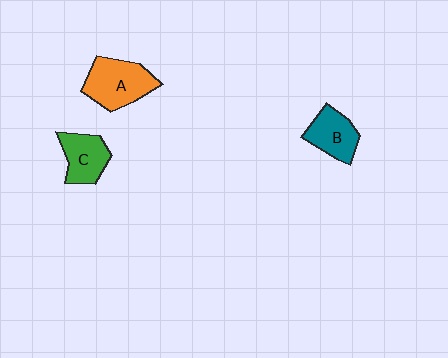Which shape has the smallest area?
Shape B (teal).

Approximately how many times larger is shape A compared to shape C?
Approximately 1.4 times.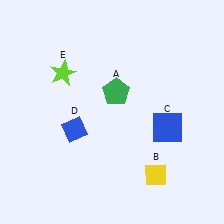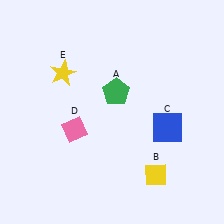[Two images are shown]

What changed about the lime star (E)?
In Image 1, E is lime. In Image 2, it changed to yellow.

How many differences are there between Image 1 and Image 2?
There are 2 differences between the two images.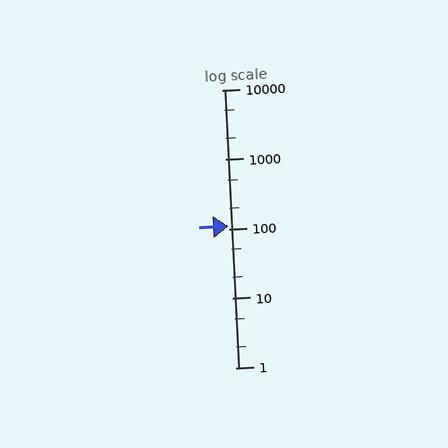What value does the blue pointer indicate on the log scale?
The pointer indicates approximately 110.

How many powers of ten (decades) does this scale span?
The scale spans 4 decades, from 1 to 10000.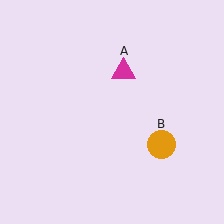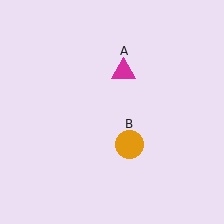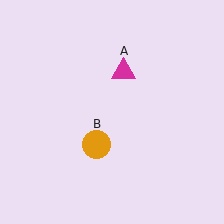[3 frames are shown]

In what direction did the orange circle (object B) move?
The orange circle (object B) moved left.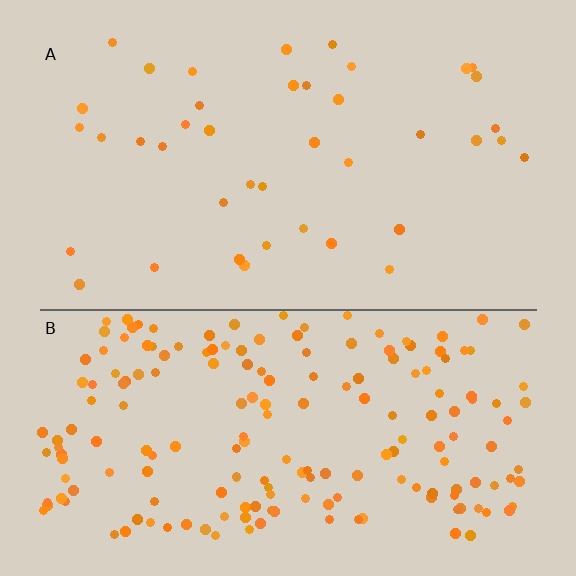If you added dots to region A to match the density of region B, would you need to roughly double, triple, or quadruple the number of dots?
Approximately quadruple.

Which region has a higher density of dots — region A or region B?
B (the bottom).